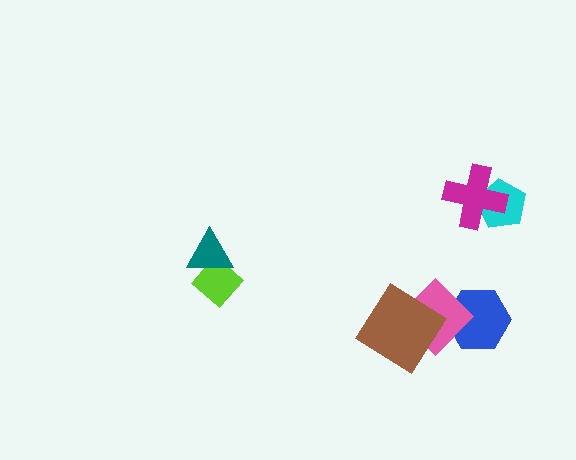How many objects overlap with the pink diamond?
2 objects overlap with the pink diamond.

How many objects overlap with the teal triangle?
1 object overlaps with the teal triangle.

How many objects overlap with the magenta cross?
1 object overlaps with the magenta cross.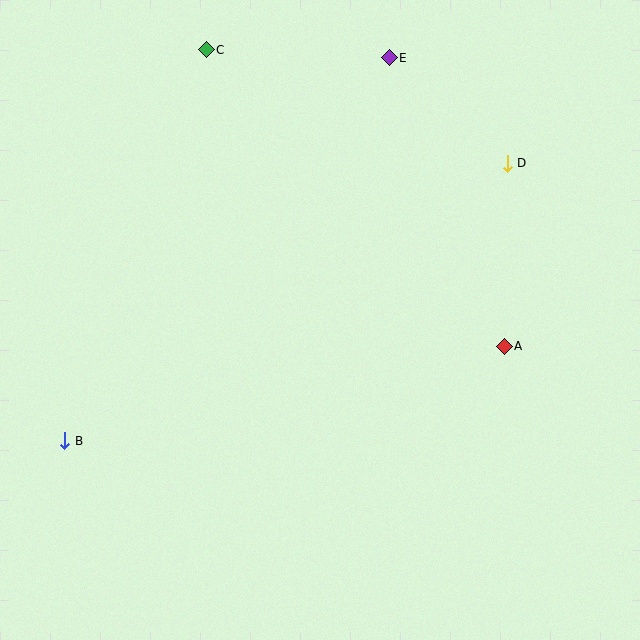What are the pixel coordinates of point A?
Point A is at (504, 346).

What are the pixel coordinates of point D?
Point D is at (507, 163).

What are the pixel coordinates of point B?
Point B is at (65, 441).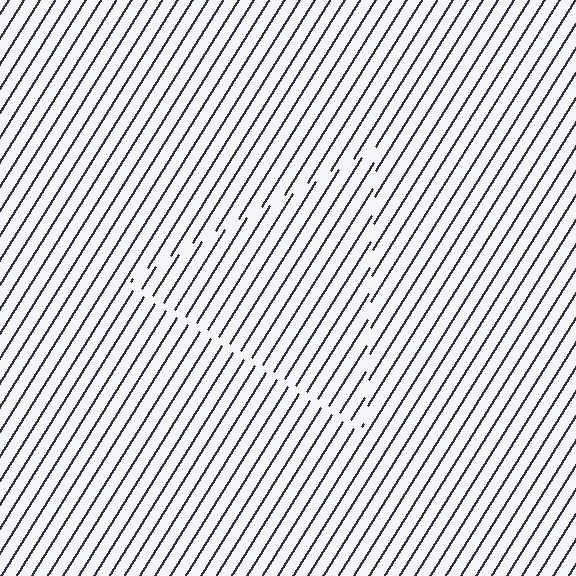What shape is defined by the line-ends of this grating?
An illusory triangle. The interior of the shape contains the same grating, shifted by half a period — the contour is defined by the phase discontinuity where line-ends from the inner and outer gratings abut.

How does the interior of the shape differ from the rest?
The interior of the shape contains the same grating, shifted by half a period — the contour is defined by the phase discontinuity where line-ends from the inner and outer gratings abut.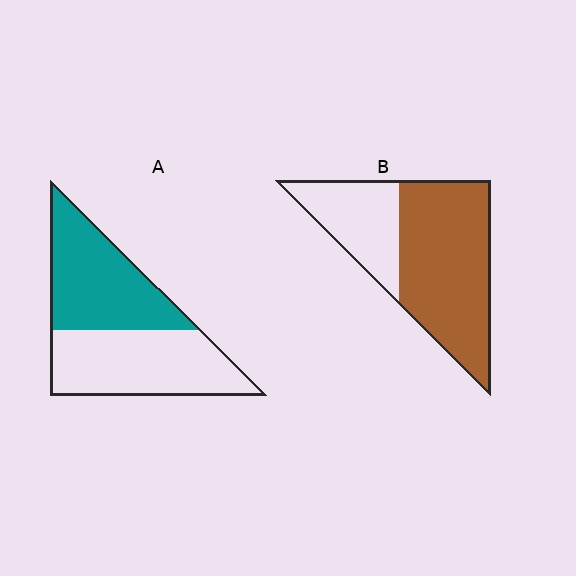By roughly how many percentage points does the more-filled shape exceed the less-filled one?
By roughly 20 percentage points (B over A).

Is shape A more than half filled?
Roughly half.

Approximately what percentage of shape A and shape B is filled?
A is approximately 50% and B is approximately 65%.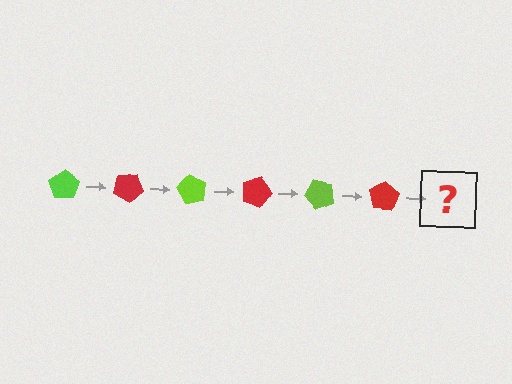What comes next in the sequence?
The next element should be a lime pentagon, rotated 180 degrees from the start.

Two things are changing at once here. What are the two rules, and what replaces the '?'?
The two rules are that it rotates 30 degrees each step and the color cycles through lime and red. The '?' should be a lime pentagon, rotated 180 degrees from the start.